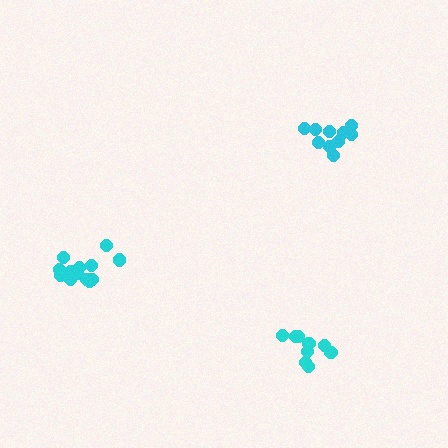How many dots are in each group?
Group 1: 10 dots, Group 2: 9 dots, Group 3: 14 dots (33 total).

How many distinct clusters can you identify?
There are 3 distinct clusters.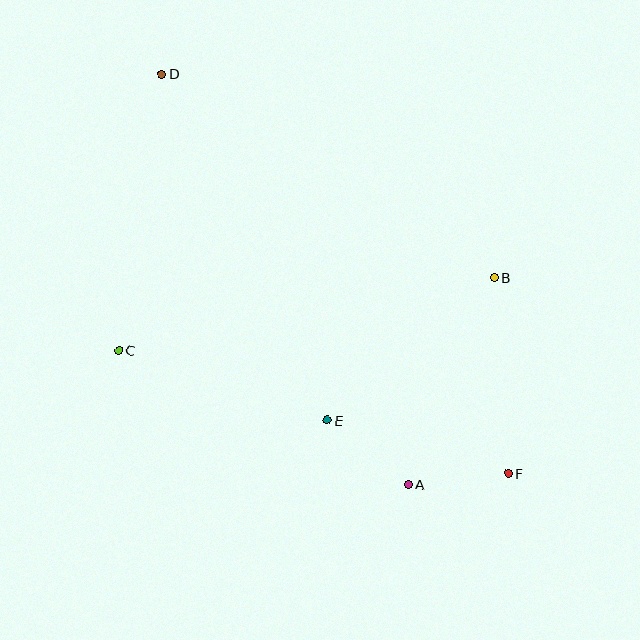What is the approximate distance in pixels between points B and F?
The distance between B and F is approximately 196 pixels.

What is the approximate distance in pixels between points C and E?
The distance between C and E is approximately 220 pixels.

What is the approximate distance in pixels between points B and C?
The distance between B and C is approximately 382 pixels.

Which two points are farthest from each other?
Points D and F are farthest from each other.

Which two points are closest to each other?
Points A and F are closest to each other.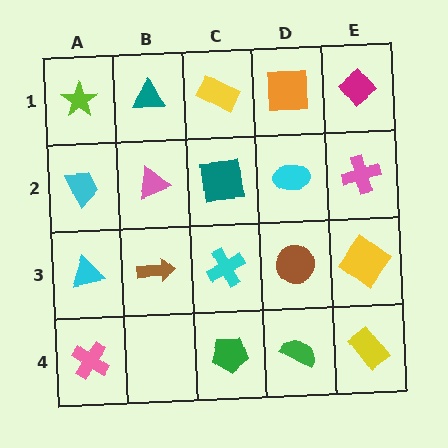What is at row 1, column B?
A teal triangle.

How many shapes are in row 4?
4 shapes.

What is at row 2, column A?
A cyan trapezoid.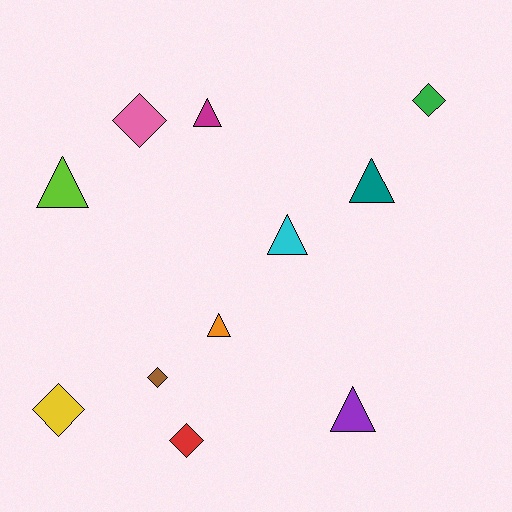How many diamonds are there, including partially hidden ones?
There are 5 diamonds.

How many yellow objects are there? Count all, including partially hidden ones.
There is 1 yellow object.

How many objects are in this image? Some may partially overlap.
There are 11 objects.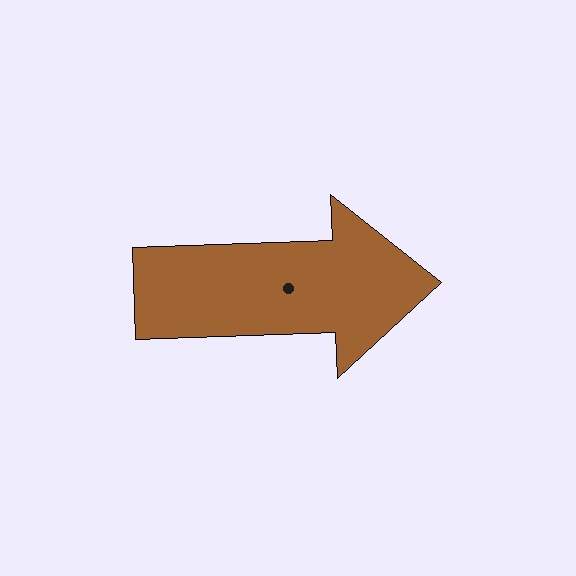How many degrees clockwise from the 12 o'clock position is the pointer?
Approximately 88 degrees.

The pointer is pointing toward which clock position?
Roughly 3 o'clock.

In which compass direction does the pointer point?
East.